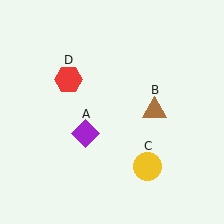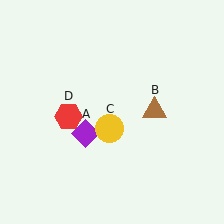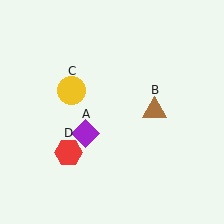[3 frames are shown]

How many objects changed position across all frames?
2 objects changed position: yellow circle (object C), red hexagon (object D).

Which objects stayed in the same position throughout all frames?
Purple diamond (object A) and brown triangle (object B) remained stationary.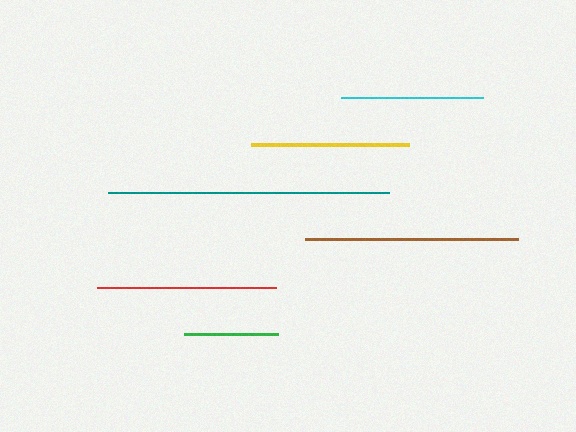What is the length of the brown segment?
The brown segment is approximately 213 pixels long.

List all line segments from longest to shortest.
From longest to shortest: teal, brown, red, yellow, cyan, green.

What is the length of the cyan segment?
The cyan segment is approximately 142 pixels long.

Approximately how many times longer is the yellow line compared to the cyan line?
The yellow line is approximately 1.1 times the length of the cyan line.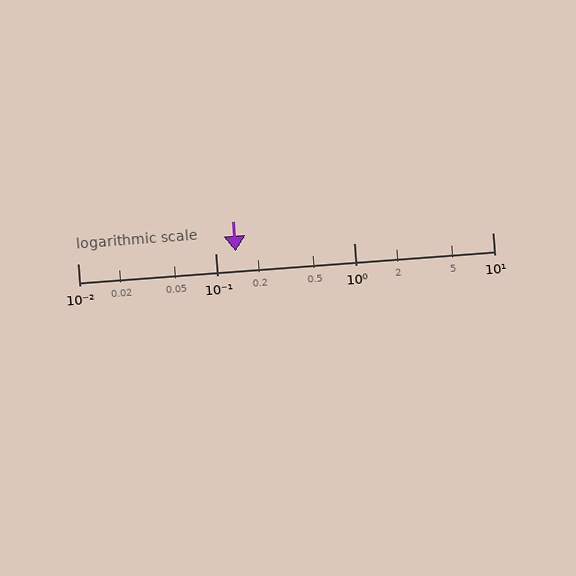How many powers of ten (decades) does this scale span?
The scale spans 3 decades, from 0.01 to 10.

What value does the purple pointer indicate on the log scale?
The pointer indicates approximately 0.14.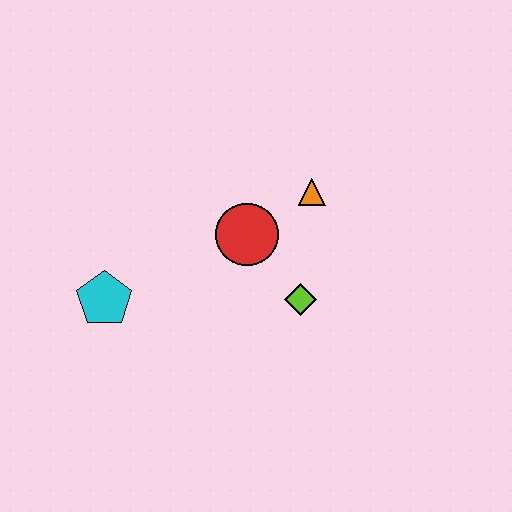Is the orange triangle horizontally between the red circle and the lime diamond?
No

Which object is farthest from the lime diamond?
The cyan pentagon is farthest from the lime diamond.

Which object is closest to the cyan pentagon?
The red circle is closest to the cyan pentagon.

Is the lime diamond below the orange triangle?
Yes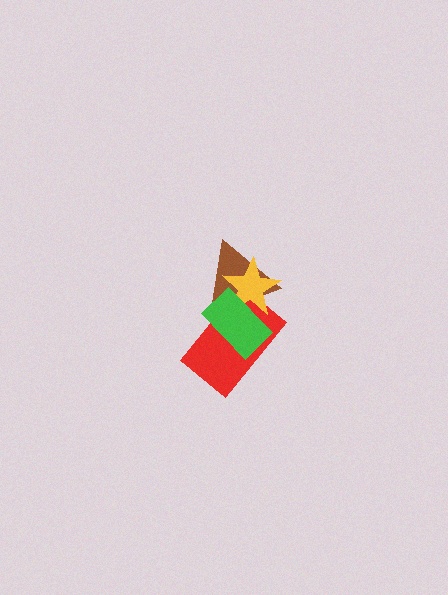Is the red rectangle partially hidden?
Yes, it is partially covered by another shape.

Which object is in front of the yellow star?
The green rectangle is in front of the yellow star.